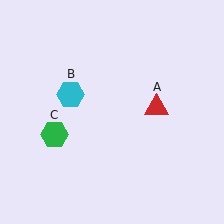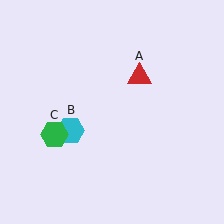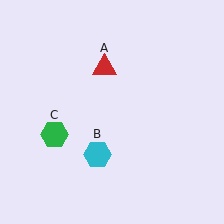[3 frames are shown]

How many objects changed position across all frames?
2 objects changed position: red triangle (object A), cyan hexagon (object B).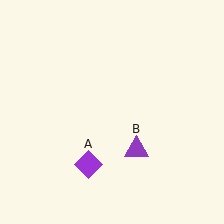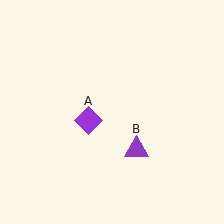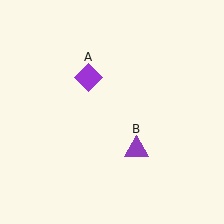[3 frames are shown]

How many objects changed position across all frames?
1 object changed position: purple diamond (object A).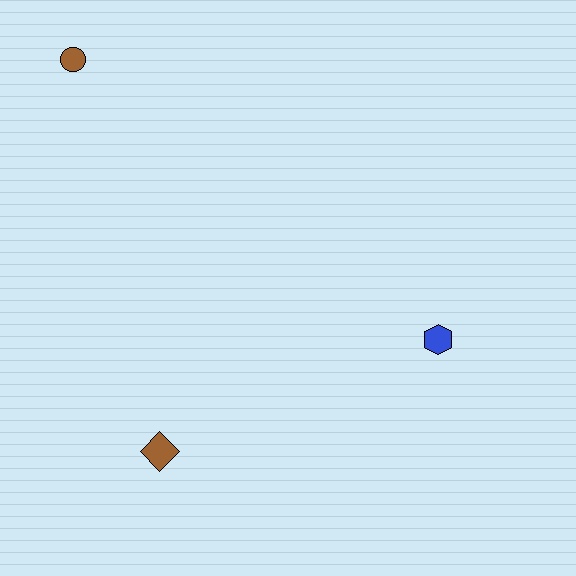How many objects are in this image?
There are 3 objects.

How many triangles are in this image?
There are no triangles.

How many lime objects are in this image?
There are no lime objects.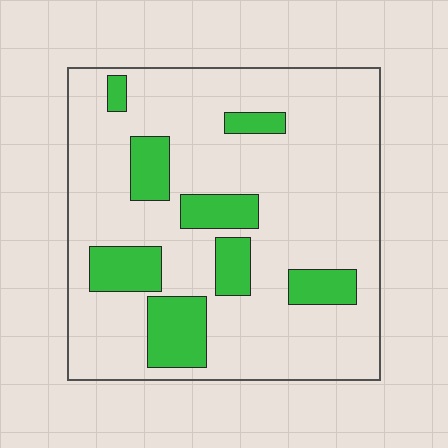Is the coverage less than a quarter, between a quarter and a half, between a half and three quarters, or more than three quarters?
Less than a quarter.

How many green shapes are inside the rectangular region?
8.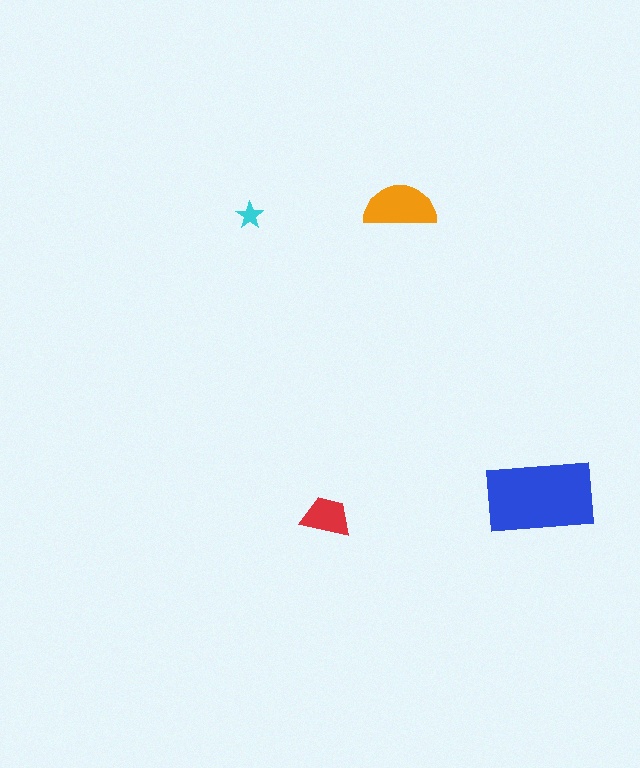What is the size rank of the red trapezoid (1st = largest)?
3rd.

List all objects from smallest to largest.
The cyan star, the red trapezoid, the orange semicircle, the blue rectangle.